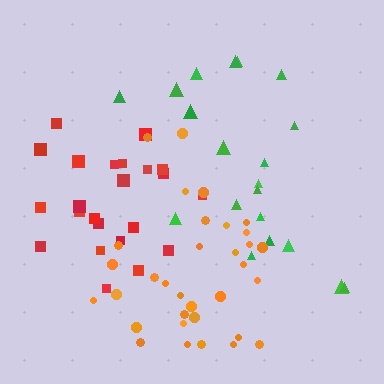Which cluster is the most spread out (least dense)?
Green.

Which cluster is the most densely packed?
Red.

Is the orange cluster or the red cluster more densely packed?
Red.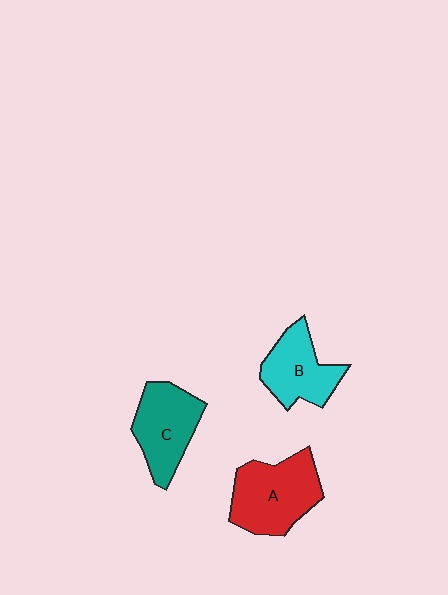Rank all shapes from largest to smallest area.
From largest to smallest: A (red), C (teal), B (cyan).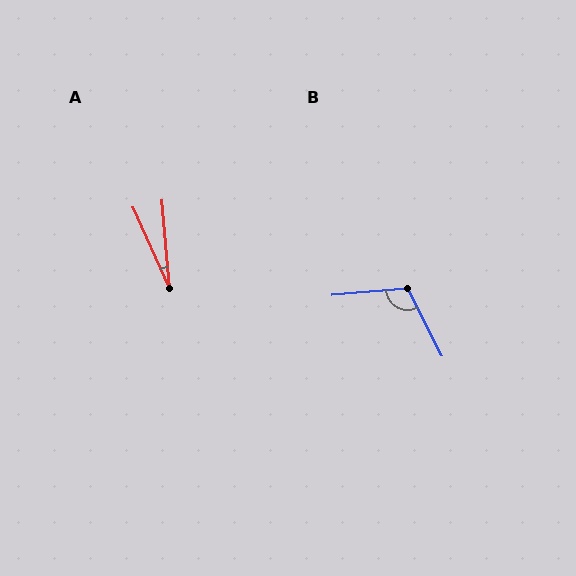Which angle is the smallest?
A, at approximately 19 degrees.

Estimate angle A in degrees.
Approximately 19 degrees.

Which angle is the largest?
B, at approximately 113 degrees.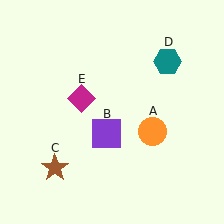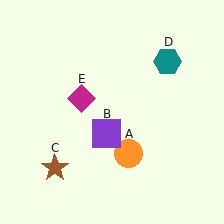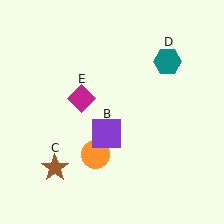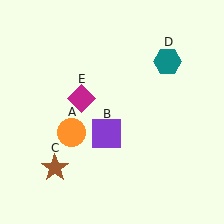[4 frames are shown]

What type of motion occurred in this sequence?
The orange circle (object A) rotated clockwise around the center of the scene.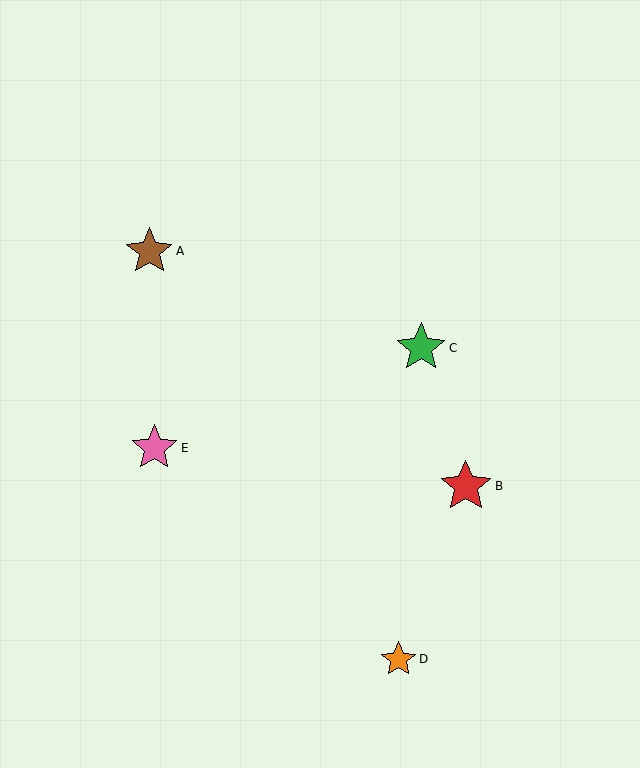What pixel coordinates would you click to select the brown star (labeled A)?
Click at (149, 251) to select the brown star A.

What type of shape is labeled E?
Shape E is a pink star.